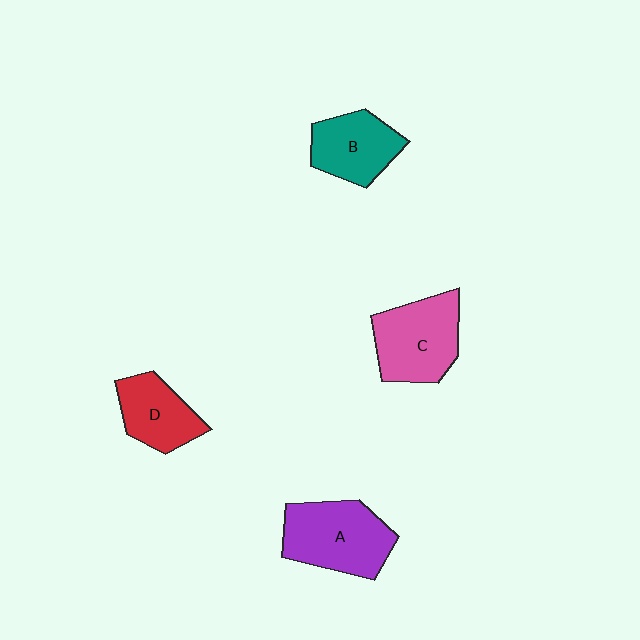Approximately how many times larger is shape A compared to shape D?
Approximately 1.5 times.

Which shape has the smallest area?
Shape D (red).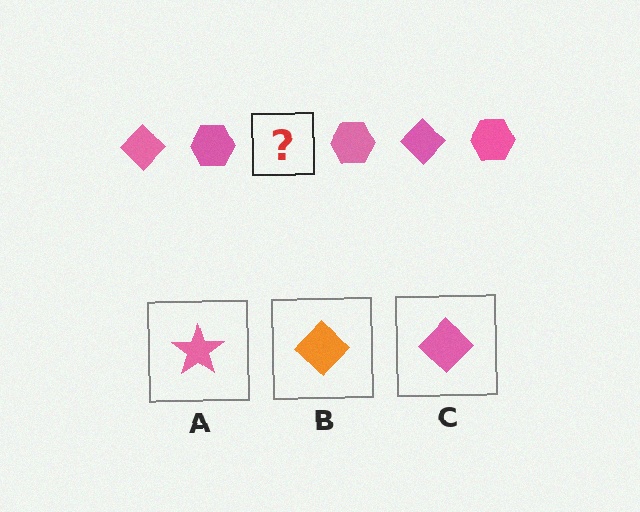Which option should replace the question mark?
Option C.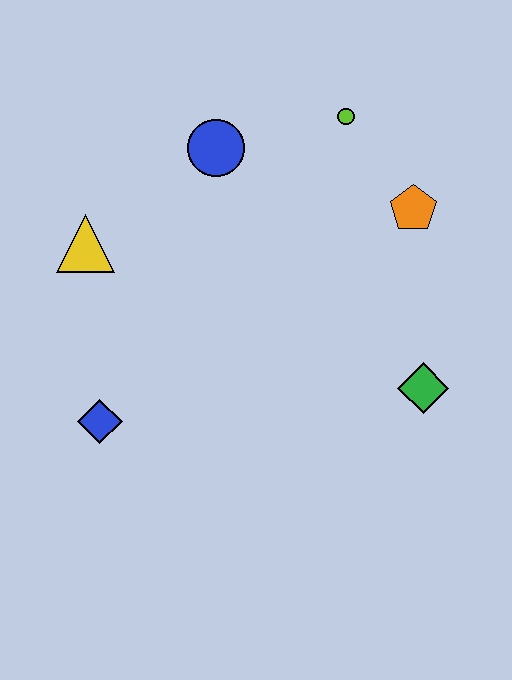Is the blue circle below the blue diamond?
No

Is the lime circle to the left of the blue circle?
No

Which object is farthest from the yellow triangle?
The green diamond is farthest from the yellow triangle.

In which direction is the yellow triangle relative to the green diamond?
The yellow triangle is to the left of the green diamond.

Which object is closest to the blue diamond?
The yellow triangle is closest to the blue diamond.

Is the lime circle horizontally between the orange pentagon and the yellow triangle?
Yes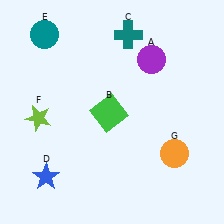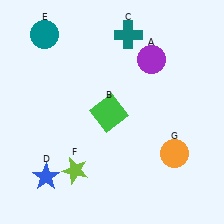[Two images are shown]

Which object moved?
The lime star (F) moved down.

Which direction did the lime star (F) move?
The lime star (F) moved down.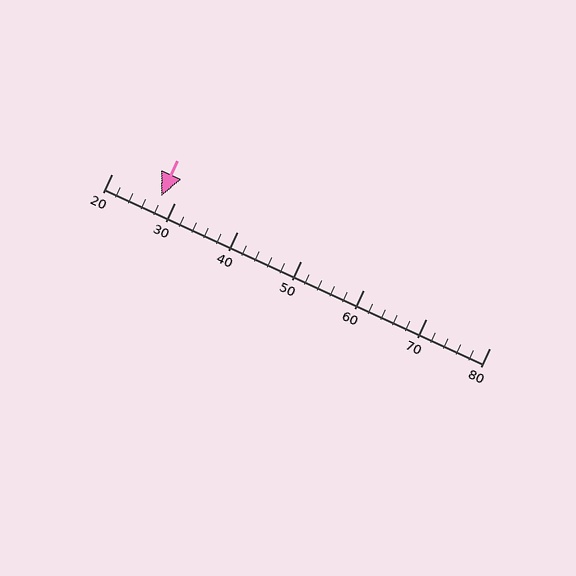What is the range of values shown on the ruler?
The ruler shows values from 20 to 80.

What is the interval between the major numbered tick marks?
The major tick marks are spaced 10 units apart.